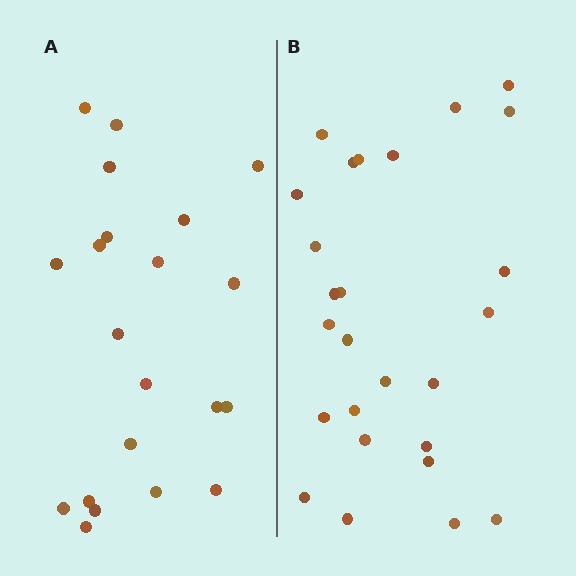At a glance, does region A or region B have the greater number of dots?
Region B (the right region) has more dots.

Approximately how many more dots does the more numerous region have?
Region B has about 5 more dots than region A.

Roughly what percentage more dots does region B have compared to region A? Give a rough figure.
About 25% more.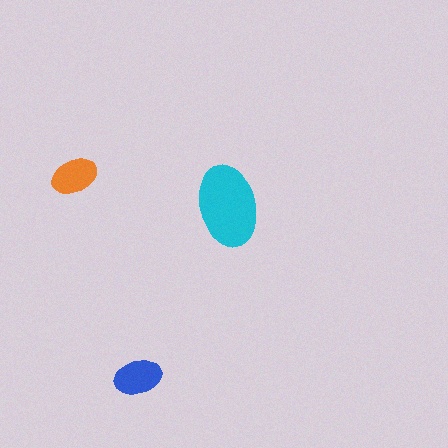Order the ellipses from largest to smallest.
the cyan one, the blue one, the orange one.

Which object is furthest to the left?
The orange ellipse is leftmost.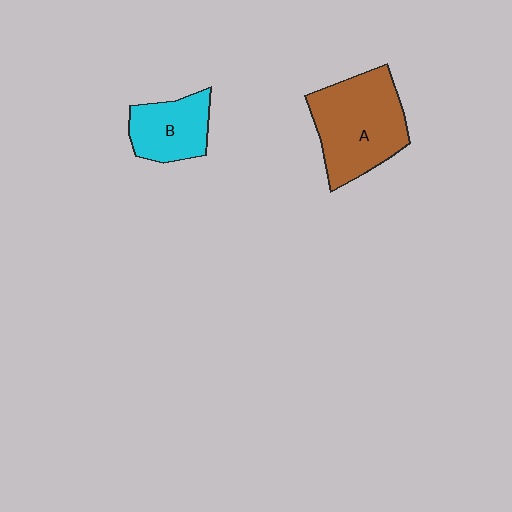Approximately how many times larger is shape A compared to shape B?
Approximately 1.8 times.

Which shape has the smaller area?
Shape B (cyan).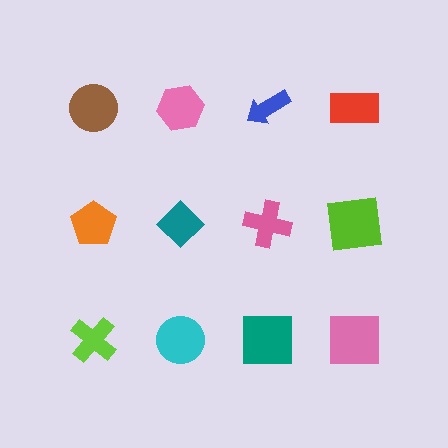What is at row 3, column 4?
A pink square.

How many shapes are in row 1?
4 shapes.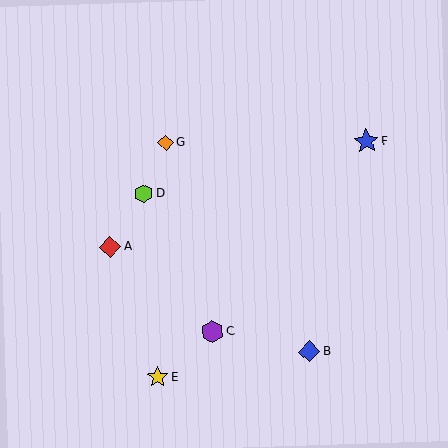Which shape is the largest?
The blue star (labeled F) is the largest.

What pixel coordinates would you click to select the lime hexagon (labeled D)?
Click at (144, 194) to select the lime hexagon D.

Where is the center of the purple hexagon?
The center of the purple hexagon is at (212, 332).